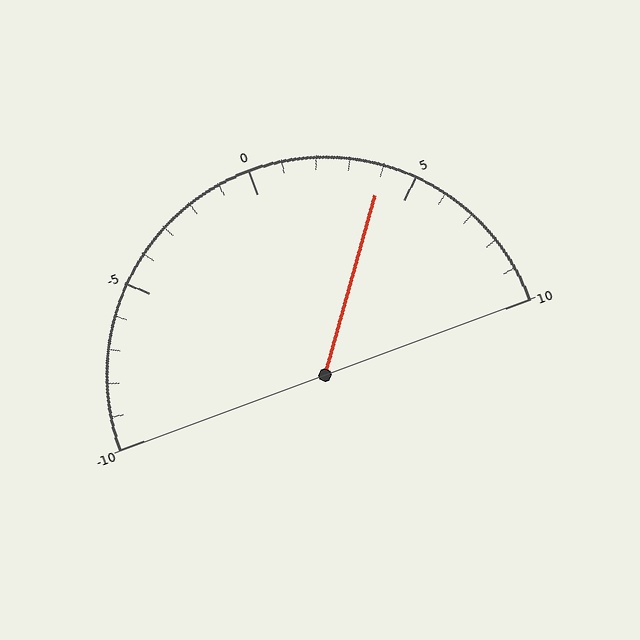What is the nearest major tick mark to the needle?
The nearest major tick mark is 5.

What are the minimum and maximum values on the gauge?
The gauge ranges from -10 to 10.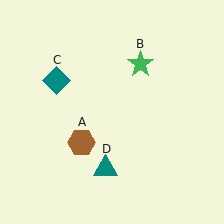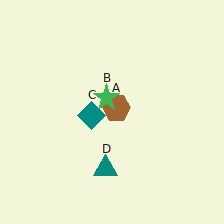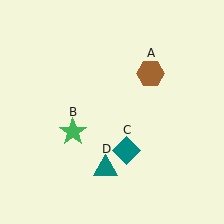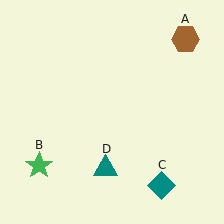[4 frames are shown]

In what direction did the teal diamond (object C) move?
The teal diamond (object C) moved down and to the right.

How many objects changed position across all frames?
3 objects changed position: brown hexagon (object A), green star (object B), teal diamond (object C).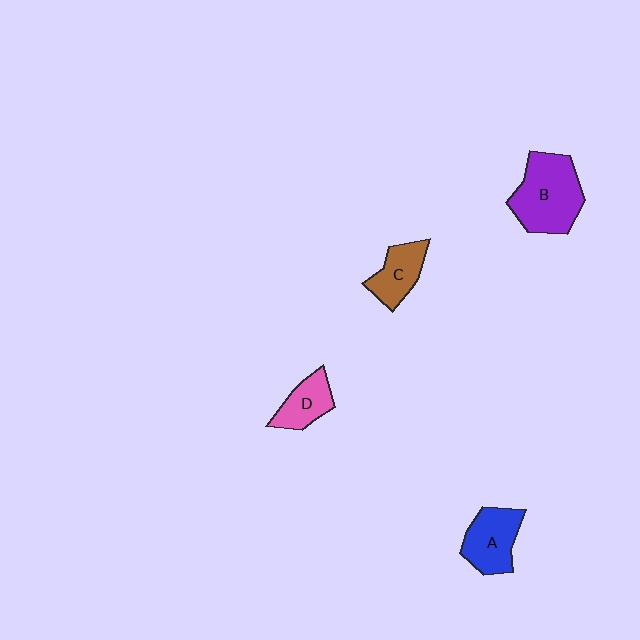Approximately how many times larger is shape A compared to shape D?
Approximately 1.4 times.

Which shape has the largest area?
Shape B (purple).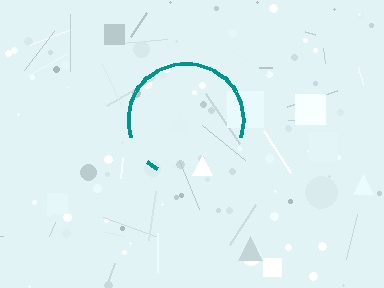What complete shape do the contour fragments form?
The contour fragments form a circle.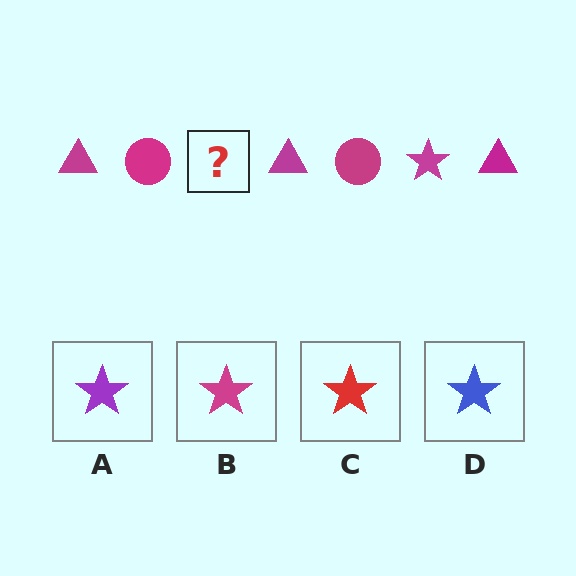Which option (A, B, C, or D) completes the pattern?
B.